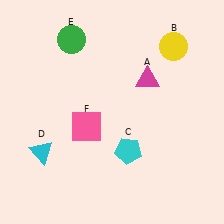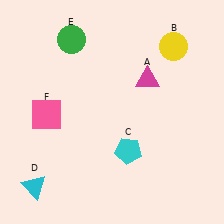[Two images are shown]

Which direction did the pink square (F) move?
The pink square (F) moved left.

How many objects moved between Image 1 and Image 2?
2 objects moved between the two images.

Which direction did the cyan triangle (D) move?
The cyan triangle (D) moved down.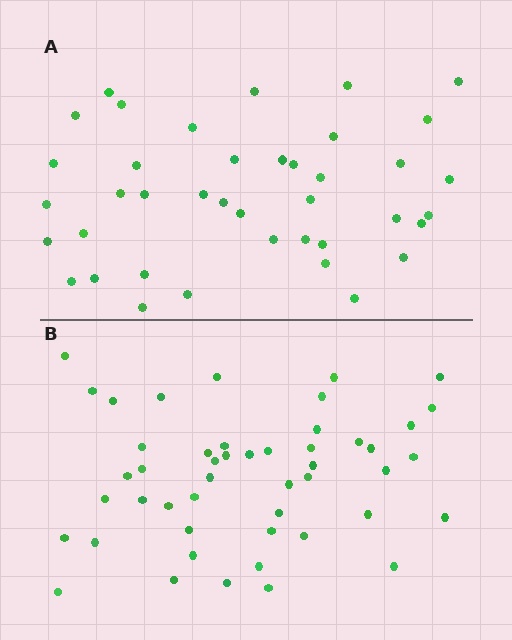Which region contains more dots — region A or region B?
Region B (the bottom region) has more dots.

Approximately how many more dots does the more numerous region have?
Region B has roughly 8 or so more dots than region A.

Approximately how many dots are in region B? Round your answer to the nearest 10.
About 50 dots. (The exact count is 48, which rounds to 50.)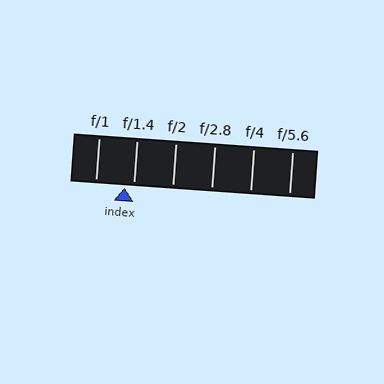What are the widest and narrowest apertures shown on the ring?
The widest aperture shown is f/1 and the narrowest is f/5.6.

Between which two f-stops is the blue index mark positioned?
The index mark is between f/1 and f/1.4.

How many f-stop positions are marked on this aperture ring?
There are 6 f-stop positions marked.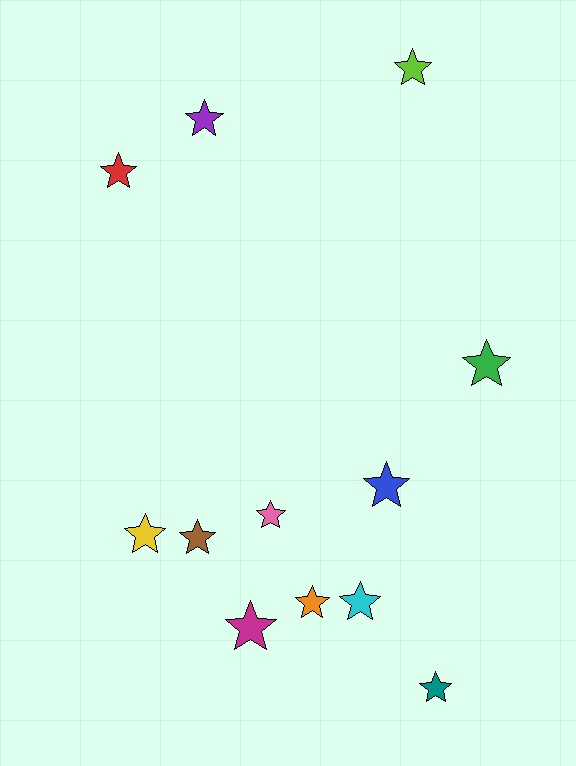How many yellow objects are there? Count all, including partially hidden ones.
There is 1 yellow object.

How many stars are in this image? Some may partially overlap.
There are 12 stars.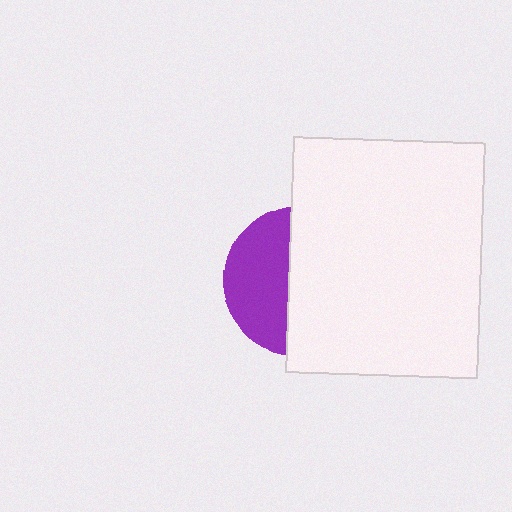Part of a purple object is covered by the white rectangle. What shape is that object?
It is a circle.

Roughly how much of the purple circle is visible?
A small part of it is visible (roughly 42%).